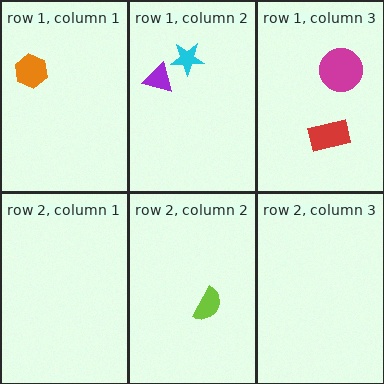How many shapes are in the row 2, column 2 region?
1.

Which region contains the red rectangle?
The row 1, column 3 region.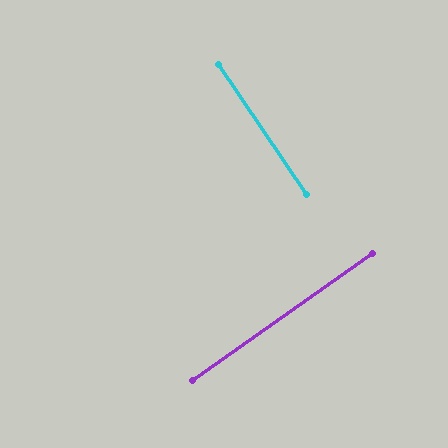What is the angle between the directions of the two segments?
Approximately 89 degrees.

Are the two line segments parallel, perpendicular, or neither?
Perpendicular — they meet at approximately 89°.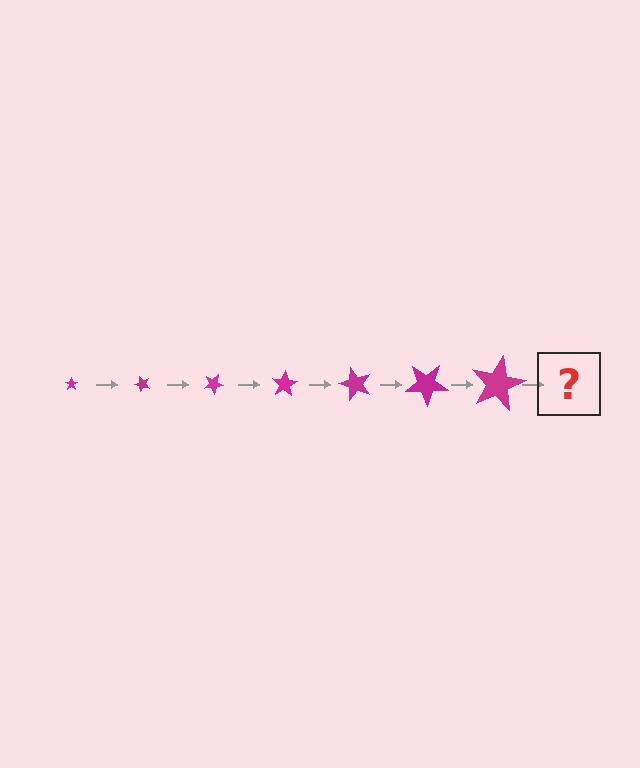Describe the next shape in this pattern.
It should be a star, larger than the previous one and rotated 350 degrees from the start.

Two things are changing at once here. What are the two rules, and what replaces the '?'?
The two rules are that the star grows larger each step and it rotates 50 degrees each step. The '?' should be a star, larger than the previous one and rotated 350 degrees from the start.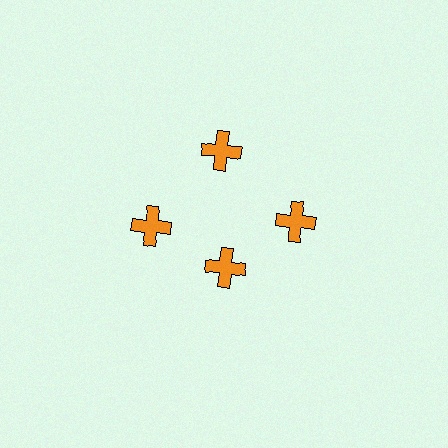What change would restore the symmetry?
The symmetry would be restored by moving it outward, back onto the ring so that all 4 crosses sit at equal angles and equal distance from the center.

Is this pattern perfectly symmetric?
No. The 4 orange crosses are arranged in a ring, but one element near the 6 o'clock position is pulled inward toward the center, breaking the 4-fold rotational symmetry.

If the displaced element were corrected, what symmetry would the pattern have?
It would have 4-fold rotational symmetry — the pattern would map onto itself every 90 degrees.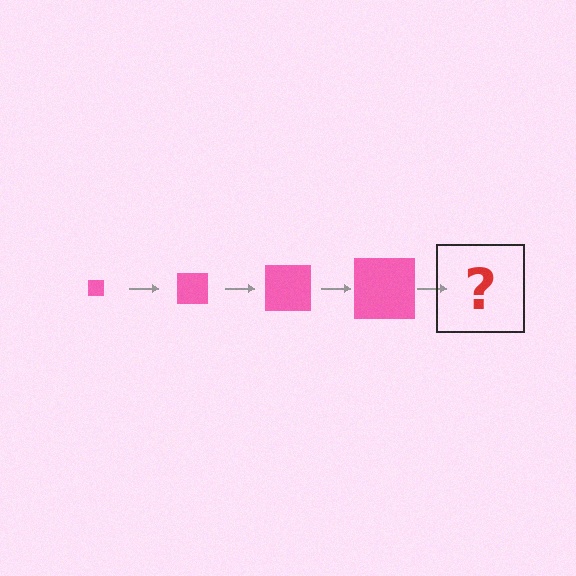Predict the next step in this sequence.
The next step is a pink square, larger than the previous one.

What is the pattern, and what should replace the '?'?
The pattern is that the square gets progressively larger each step. The '?' should be a pink square, larger than the previous one.